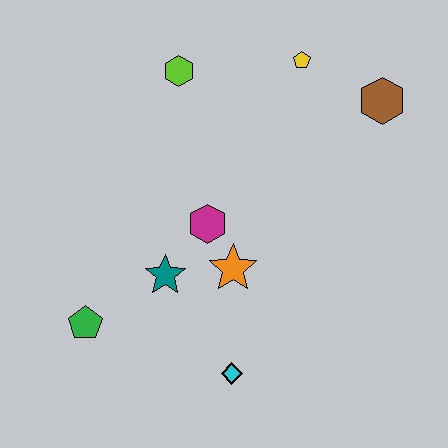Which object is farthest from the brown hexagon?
The green pentagon is farthest from the brown hexagon.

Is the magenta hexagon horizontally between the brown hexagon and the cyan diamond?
No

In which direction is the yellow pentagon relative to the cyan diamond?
The yellow pentagon is above the cyan diamond.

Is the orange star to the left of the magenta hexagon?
No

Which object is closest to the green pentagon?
The teal star is closest to the green pentagon.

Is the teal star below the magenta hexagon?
Yes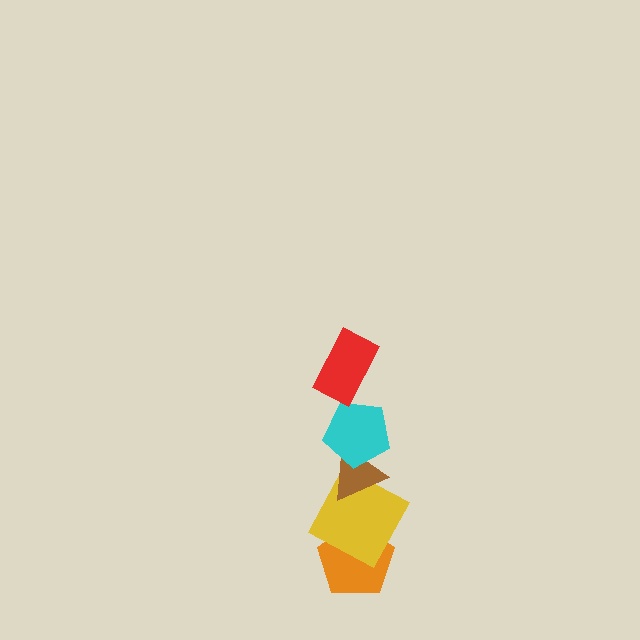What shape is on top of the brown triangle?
The cyan pentagon is on top of the brown triangle.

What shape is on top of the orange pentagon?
The yellow square is on top of the orange pentagon.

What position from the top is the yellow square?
The yellow square is 4th from the top.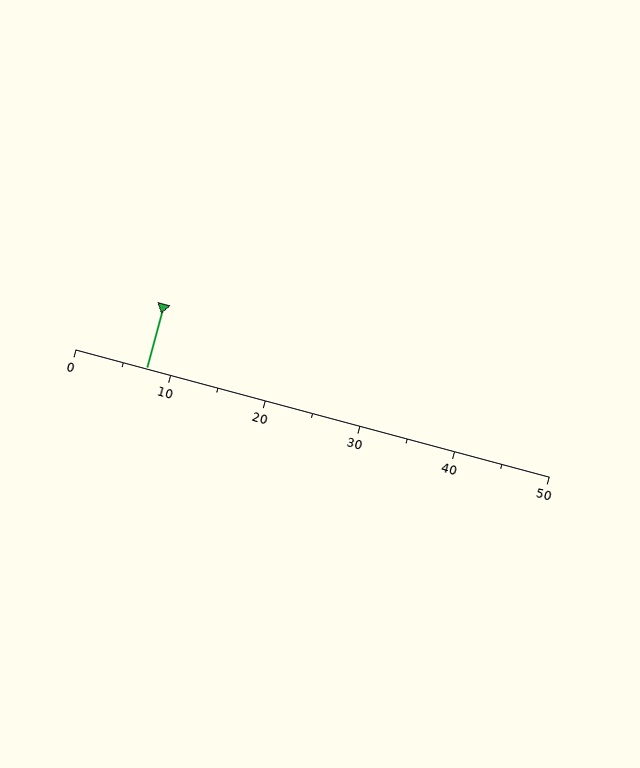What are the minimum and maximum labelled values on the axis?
The axis runs from 0 to 50.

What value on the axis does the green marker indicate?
The marker indicates approximately 7.5.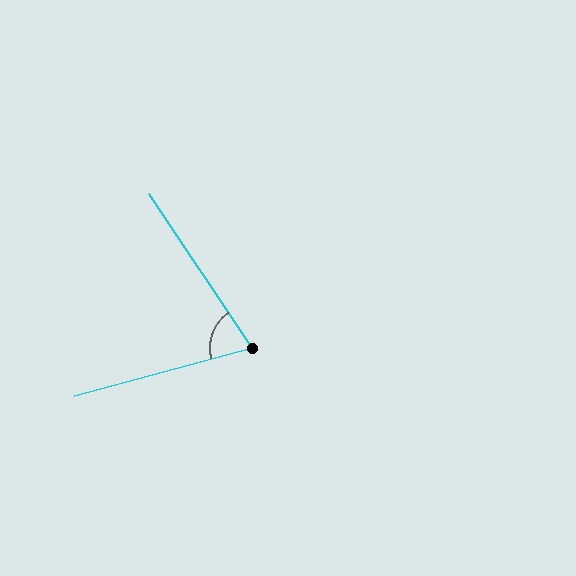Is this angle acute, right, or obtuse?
It is acute.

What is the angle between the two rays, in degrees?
Approximately 71 degrees.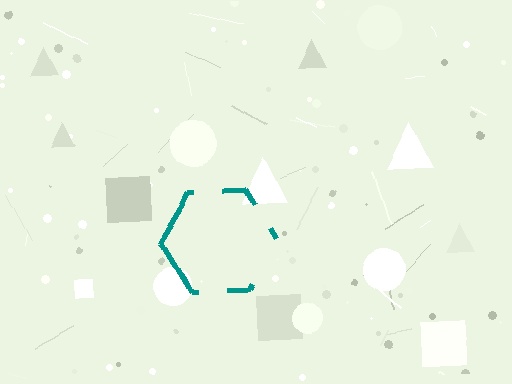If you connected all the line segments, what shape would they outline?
They would outline a hexagon.